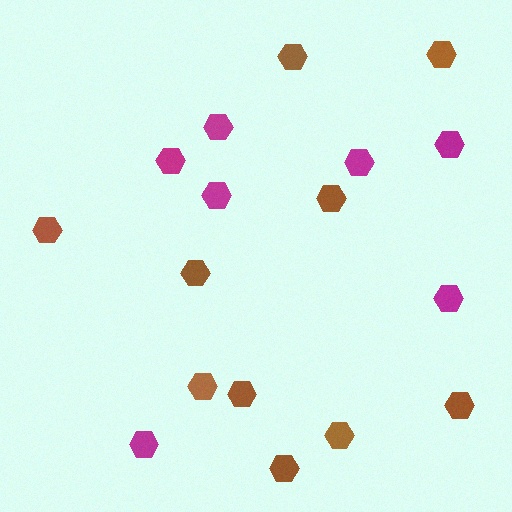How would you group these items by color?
There are 2 groups: one group of magenta hexagons (7) and one group of brown hexagons (10).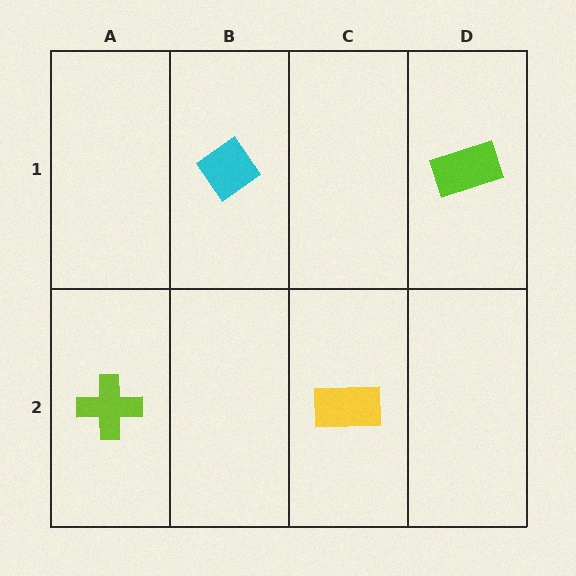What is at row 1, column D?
A lime rectangle.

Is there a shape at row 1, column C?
No, that cell is empty.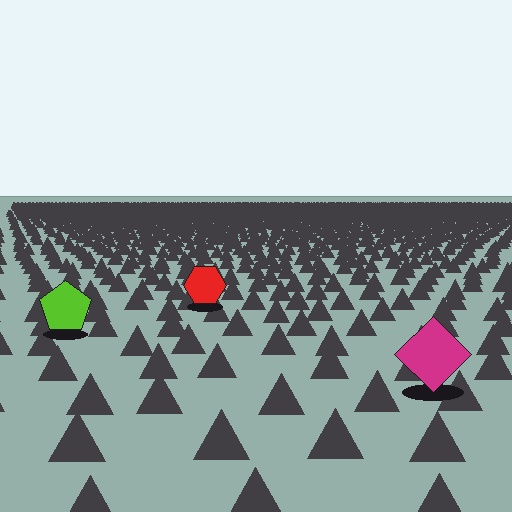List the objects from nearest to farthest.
From nearest to farthest: the magenta diamond, the lime pentagon, the red hexagon.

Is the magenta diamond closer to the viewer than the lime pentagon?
Yes. The magenta diamond is closer — you can tell from the texture gradient: the ground texture is coarser near it.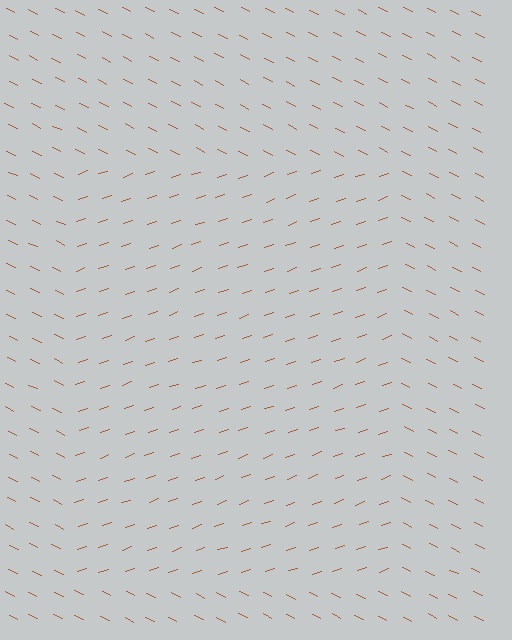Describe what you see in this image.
The image is filled with small brown line segments. A rectangle region in the image has lines oriented differently from the surrounding lines, creating a visible texture boundary.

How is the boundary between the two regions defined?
The boundary is defined purely by a change in line orientation (approximately 45 degrees difference). All lines are the same color and thickness.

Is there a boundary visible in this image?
Yes, there is a texture boundary formed by a change in line orientation.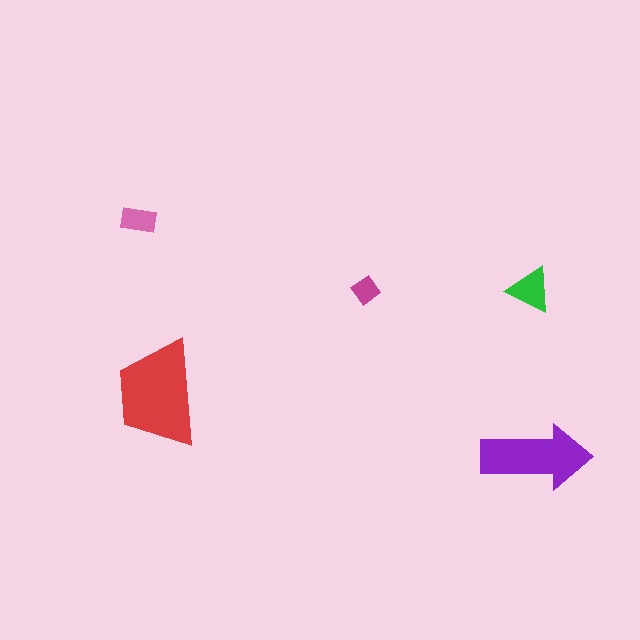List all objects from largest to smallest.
The red trapezoid, the purple arrow, the green triangle, the pink rectangle, the magenta diamond.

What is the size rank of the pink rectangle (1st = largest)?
4th.